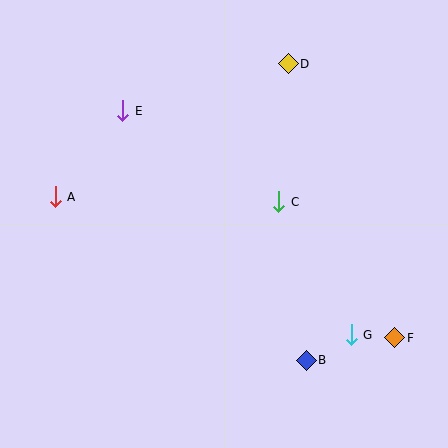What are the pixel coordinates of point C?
Point C is at (279, 202).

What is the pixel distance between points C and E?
The distance between C and E is 181 pixels.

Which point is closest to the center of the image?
Point C at (279, 202) is closest to the center.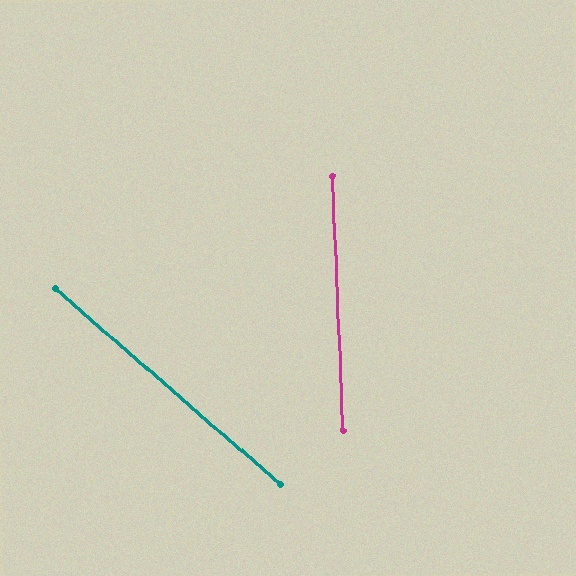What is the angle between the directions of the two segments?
Approximately 47 degrees.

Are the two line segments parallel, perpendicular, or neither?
Neither parallel nor perpendicular — they differ by about 47°.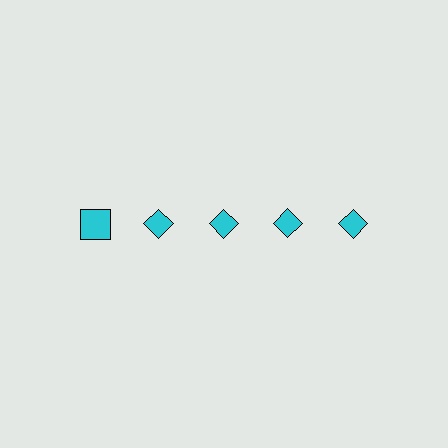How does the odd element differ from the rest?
It has a different shape: square instead of diamond.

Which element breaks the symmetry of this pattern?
The cyan square in the top row, leftmost column breaks the symmetry. All other shapes are cyan diamonds.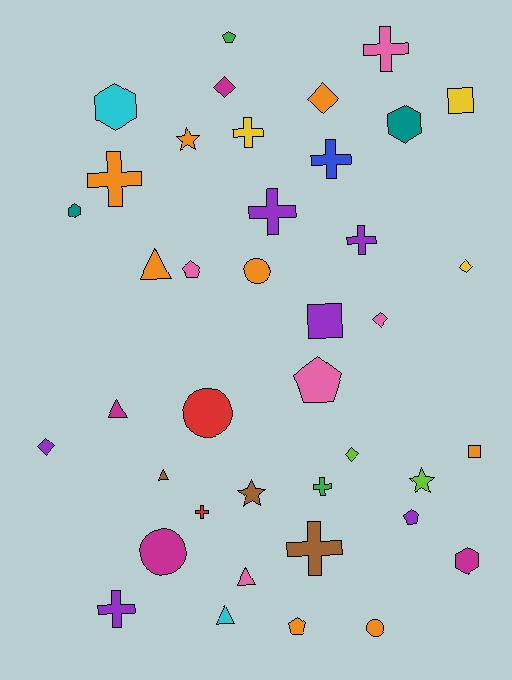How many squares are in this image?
There are 3 squares.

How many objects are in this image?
There are 40 objects.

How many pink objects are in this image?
There are 5 pink objects.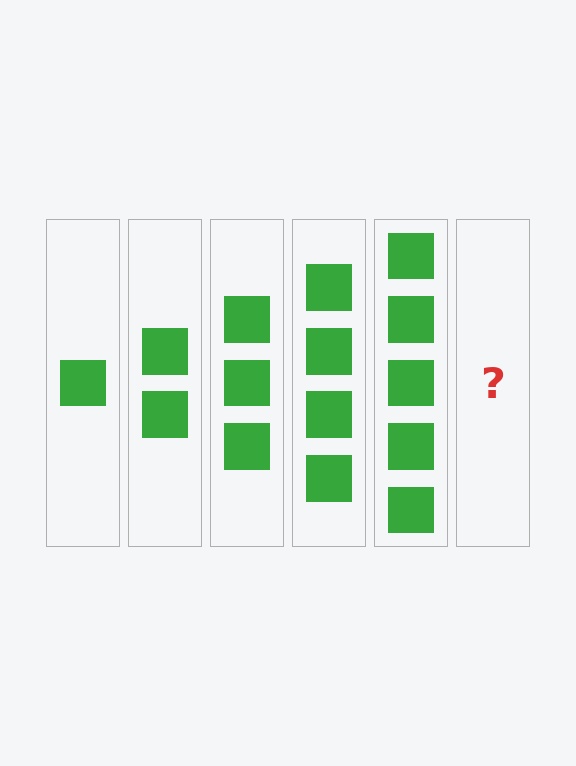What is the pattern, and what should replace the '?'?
The pattern is that each step adds one more square. The '?' should be 6 squares.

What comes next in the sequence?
The next element should be 6 squares.